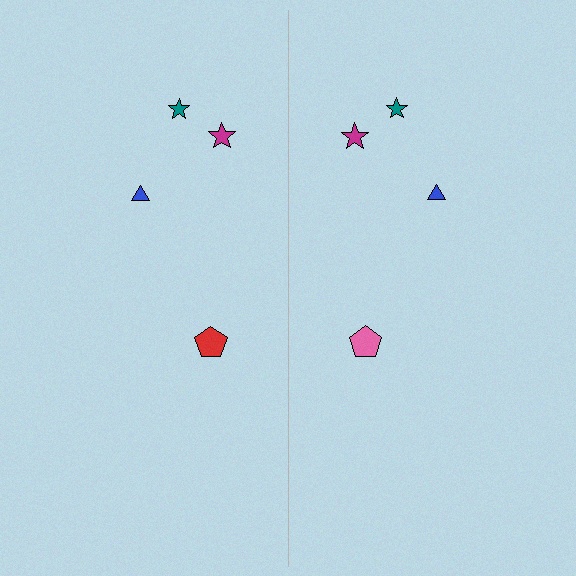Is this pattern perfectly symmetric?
No, the pattern is not perfectly symmetric. The pink pentagon on the right side breaks the symmetry — its mirror counterpart is red.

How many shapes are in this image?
There are 8 shapes in this image.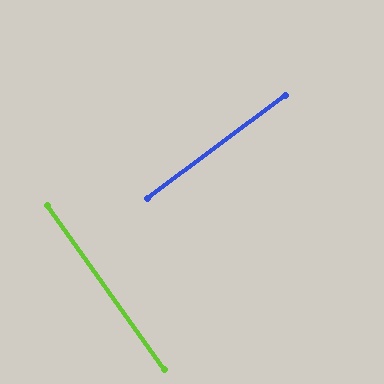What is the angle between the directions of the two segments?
Approximately 89 degrees.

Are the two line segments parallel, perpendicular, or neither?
Perpendicular — they meet at approximately 89°.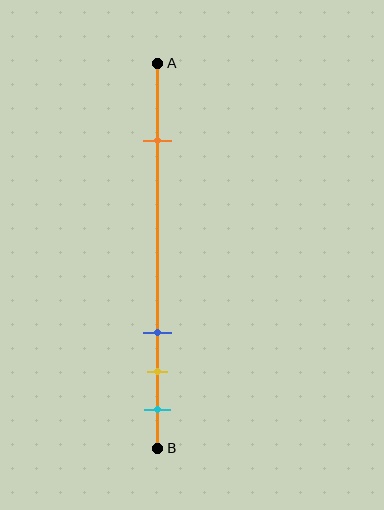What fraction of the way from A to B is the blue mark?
The blue mark is approximately 70% (0.7) of the way from A to B.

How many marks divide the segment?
There are 4 marks dividing the segment.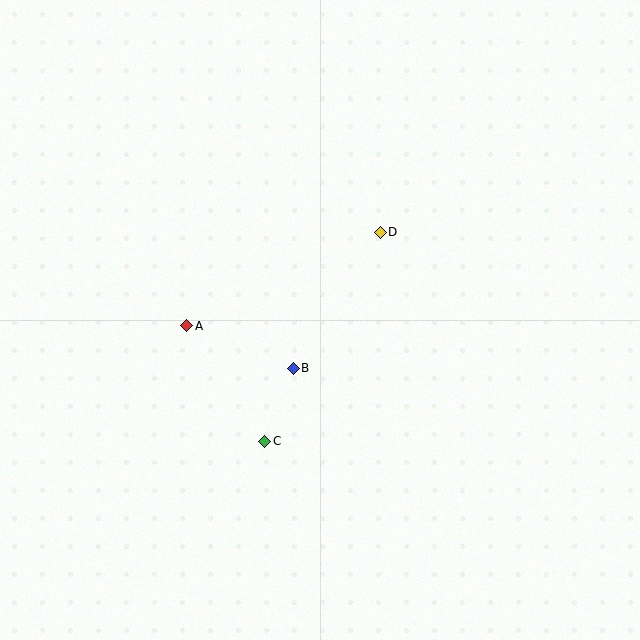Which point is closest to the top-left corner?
Point A is closest to the top-left corner.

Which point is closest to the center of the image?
Point B at (293, 368) is closest to the center.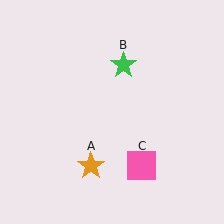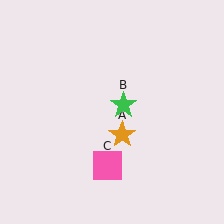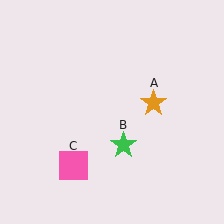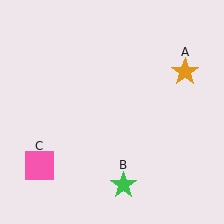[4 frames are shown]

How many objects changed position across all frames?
3 objects changed position: orange star (object A), green star (object B), pink square (object C).